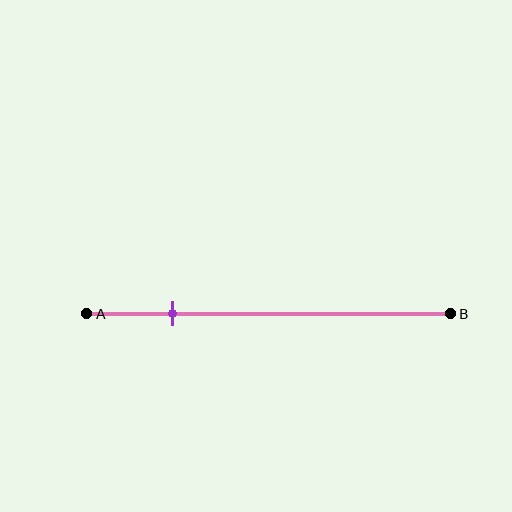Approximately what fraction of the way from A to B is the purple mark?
The purple mark is approximately 25% of the way from A to B.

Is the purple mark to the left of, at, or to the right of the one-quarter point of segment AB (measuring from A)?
The purple mark is approximately at the one-quarter point of segment AB.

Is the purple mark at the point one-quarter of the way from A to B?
Yes, the mark is approximately at the one-quarter point.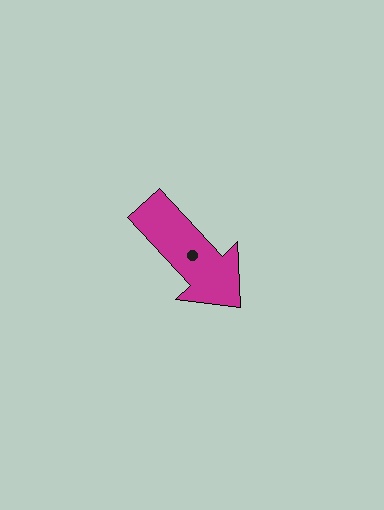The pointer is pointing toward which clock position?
Roughly 5 o'clock.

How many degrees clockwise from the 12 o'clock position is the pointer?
Approximately 137 degrees.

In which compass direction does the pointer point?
Southeast.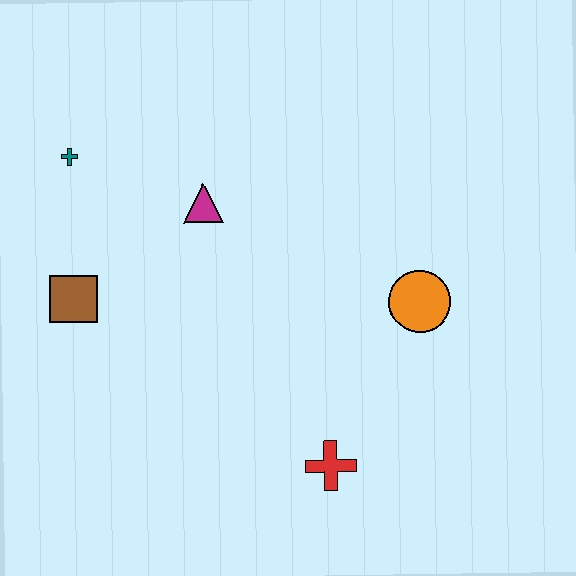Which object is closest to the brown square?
The teal cross is closest to the brown square.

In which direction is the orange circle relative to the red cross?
The orange circle is above the red cross.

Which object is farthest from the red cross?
The teal cross is farthest from the red cross.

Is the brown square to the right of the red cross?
No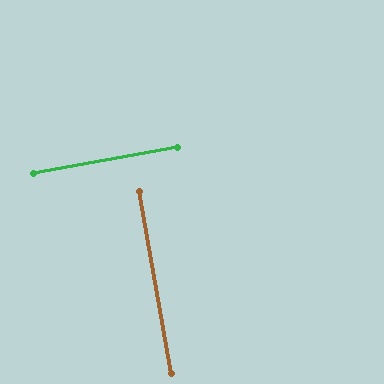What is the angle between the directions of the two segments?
Approximately 90 degrees.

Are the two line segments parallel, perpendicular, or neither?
Perpendicular — they meet at approximately 90°.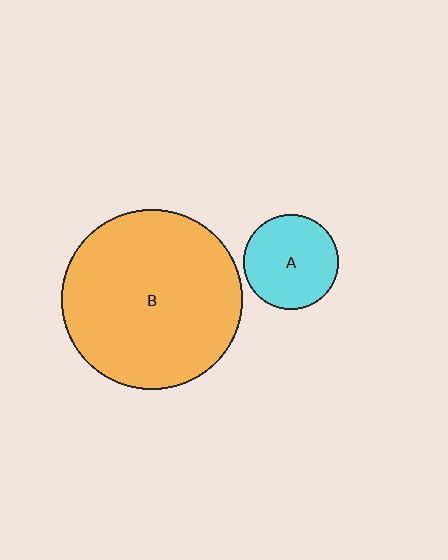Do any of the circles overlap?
No, none of the circles overlap.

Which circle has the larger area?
Circle B (orange).